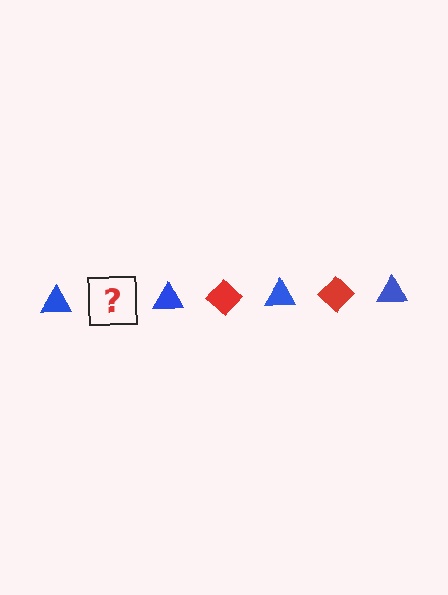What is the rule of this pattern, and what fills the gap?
The rule is that the pattern alternates between blue triangle and red diamond. The gap should be filled with a red diamond.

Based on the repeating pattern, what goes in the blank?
The blank should be a red diamond.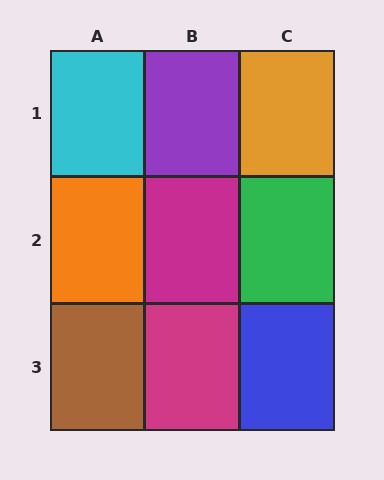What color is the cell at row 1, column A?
Cyan.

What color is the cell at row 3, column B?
Magenta.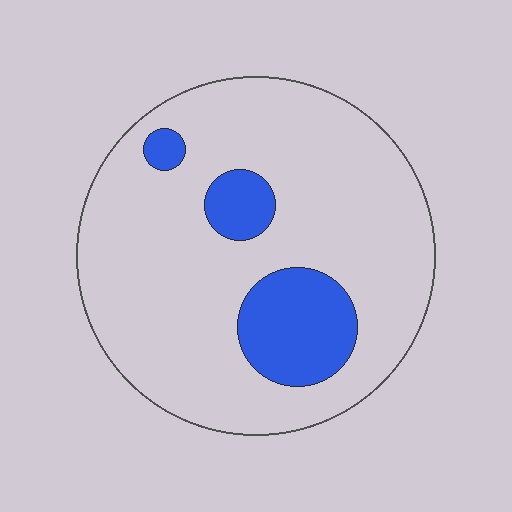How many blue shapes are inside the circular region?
3.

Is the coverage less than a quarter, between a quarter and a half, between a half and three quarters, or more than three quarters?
Less than a quarter.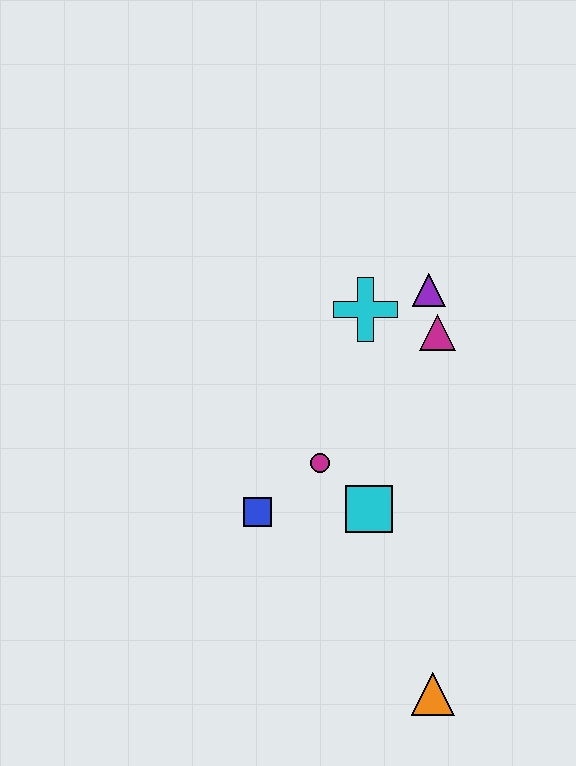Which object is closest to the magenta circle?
The cyan square is closest to the magenta circle.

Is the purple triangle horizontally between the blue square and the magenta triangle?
Yes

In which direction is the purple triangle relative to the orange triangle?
The purple triangle is above the orange triangle.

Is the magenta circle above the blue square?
Yes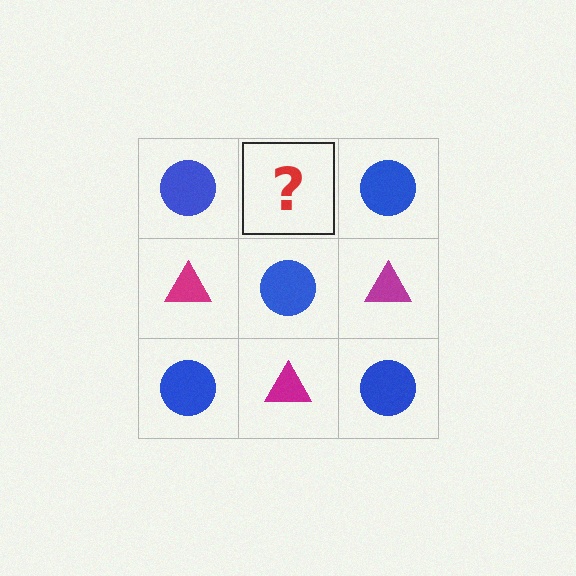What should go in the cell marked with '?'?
The missing cell should contain a magenta triangle.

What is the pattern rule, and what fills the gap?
The rule is that it alternates blue circle and magenta triangle in a checkerboard pattern. The gap should be filled with a magenta triangle.